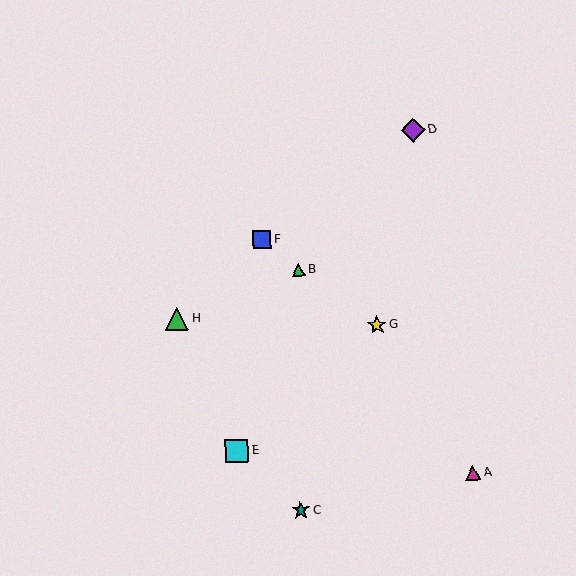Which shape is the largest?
The purple diamond (labeled D) is the largest.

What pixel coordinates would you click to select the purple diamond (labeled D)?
Click at (413, 130) to select the purple diamond D.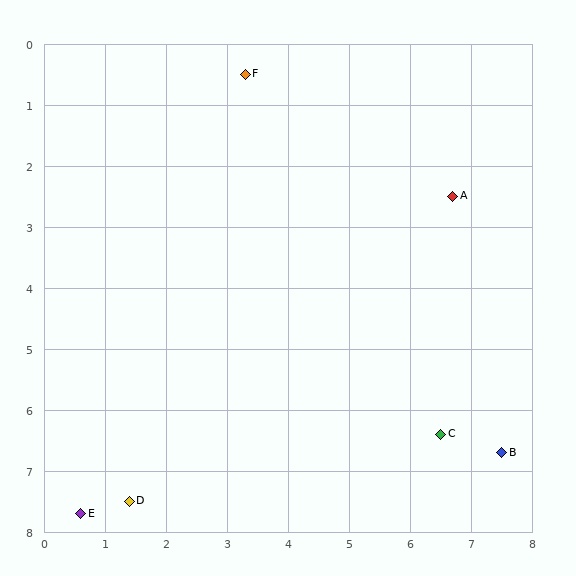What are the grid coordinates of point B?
Point B is at approximately (7.5, 6.7).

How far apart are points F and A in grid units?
Points F and A are about 3.9 grid units apart.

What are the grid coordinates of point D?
Point D is at approximately (1.4, 7.5).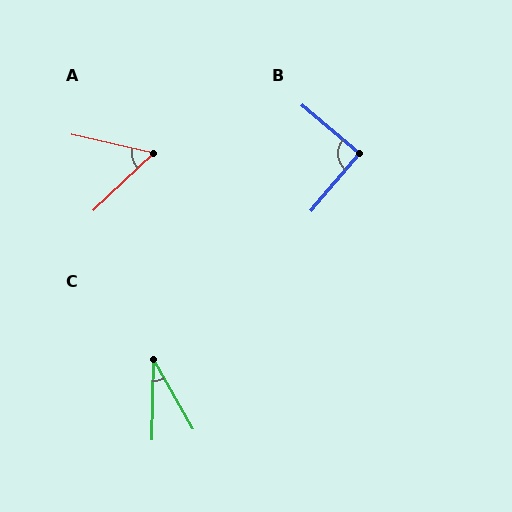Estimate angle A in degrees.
Approximately 56 degrees.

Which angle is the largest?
B, at approximately 90 degrees.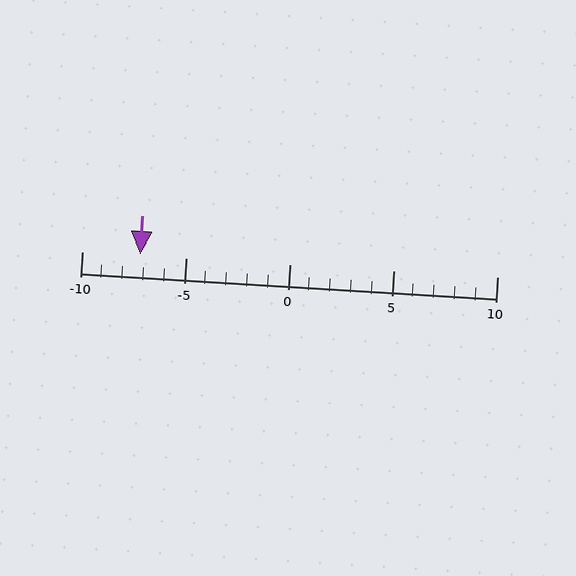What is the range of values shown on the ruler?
The ruler shows values from -10 to 10.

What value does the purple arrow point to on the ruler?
The purple arrow points to approximately -7.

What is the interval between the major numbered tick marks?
The major tick marks are spaced 5 units apart.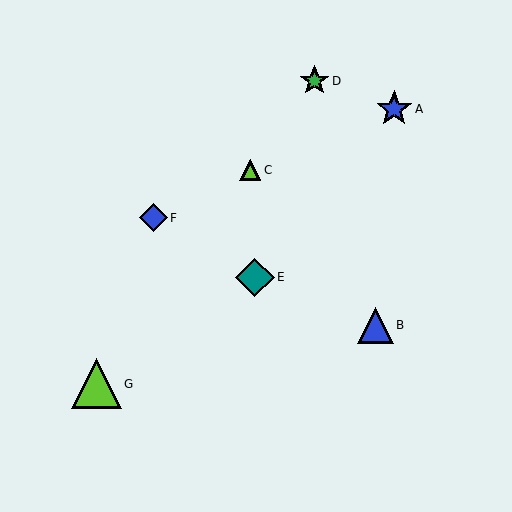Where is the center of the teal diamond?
The center of the teal diamond is at (255, 277).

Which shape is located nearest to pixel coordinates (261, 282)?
The teal diamond (labeled E) at (255, 277) is nearest to that location.